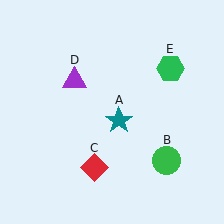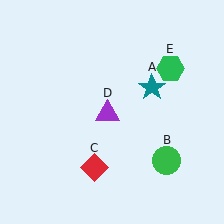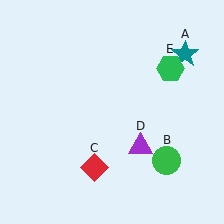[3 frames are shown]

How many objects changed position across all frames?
2 objects changed position: teal star (object A), purple triangle (object D).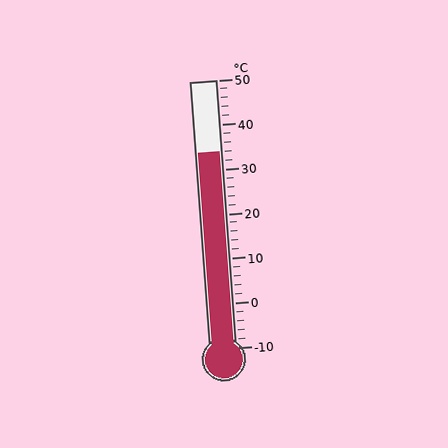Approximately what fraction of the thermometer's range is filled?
The thermometer is filled to approximately 75% of its range.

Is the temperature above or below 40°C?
The temperature is below 40°C.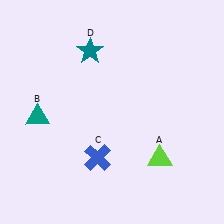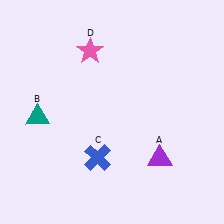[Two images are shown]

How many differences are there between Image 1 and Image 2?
There are 2 differences between the two images.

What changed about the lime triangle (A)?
In Image 1, A is lime. In Image 2, it changed to purple.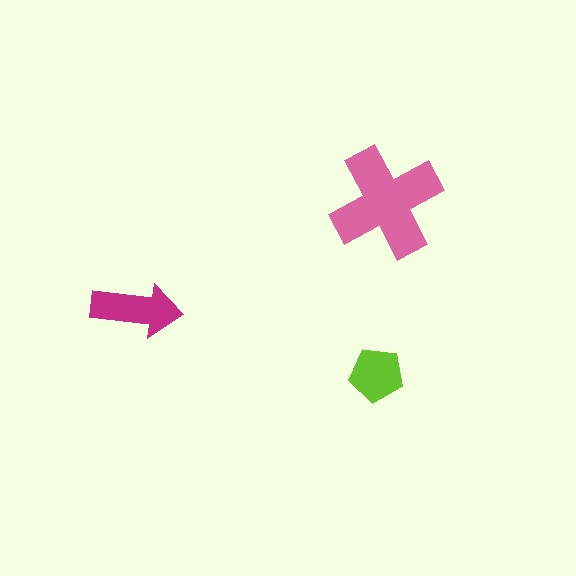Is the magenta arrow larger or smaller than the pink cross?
Smaller.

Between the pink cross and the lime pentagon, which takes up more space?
The pink cross.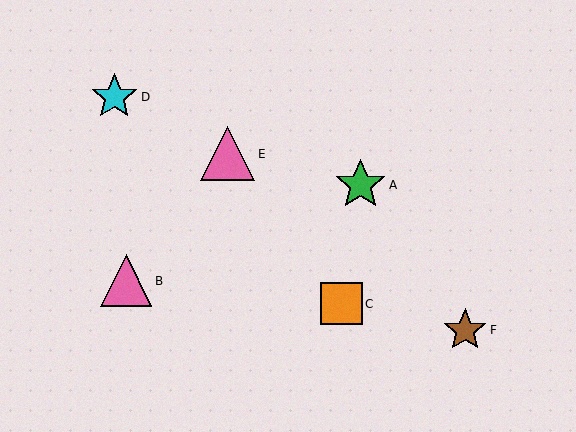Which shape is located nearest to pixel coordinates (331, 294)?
The orange square (labeled C) at (342, 304) is nearest to that location.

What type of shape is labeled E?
Shape E is a pink triangle.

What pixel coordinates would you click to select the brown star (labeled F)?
Click at (465, 330) to select the brown star F.